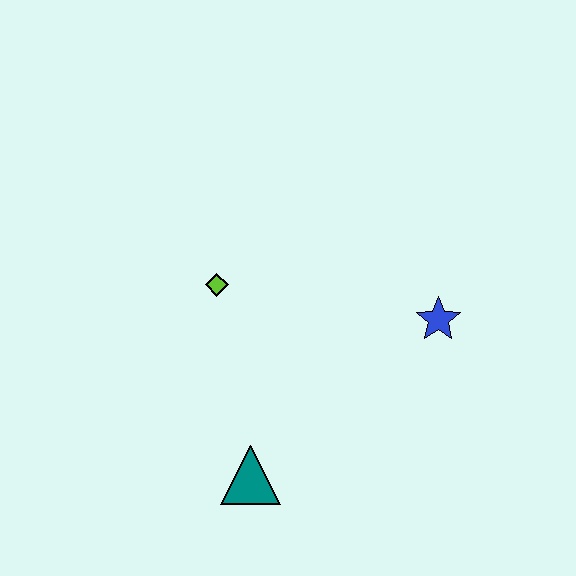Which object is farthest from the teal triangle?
The blue star is farthest from the teal triangle.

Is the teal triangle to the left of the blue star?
Yes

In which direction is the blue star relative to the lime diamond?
The blue star is to the right of the lime diamond.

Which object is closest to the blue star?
The lime diamond is closest to the blue star.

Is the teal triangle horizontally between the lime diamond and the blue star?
Yes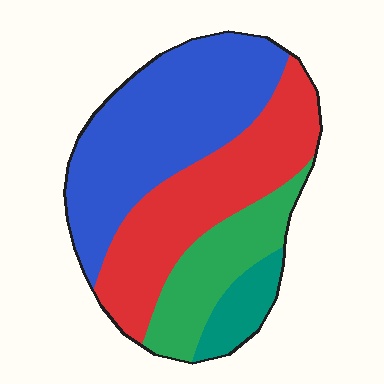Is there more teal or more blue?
Blue.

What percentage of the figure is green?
Green takes up about one sixth (1/6) of the figure.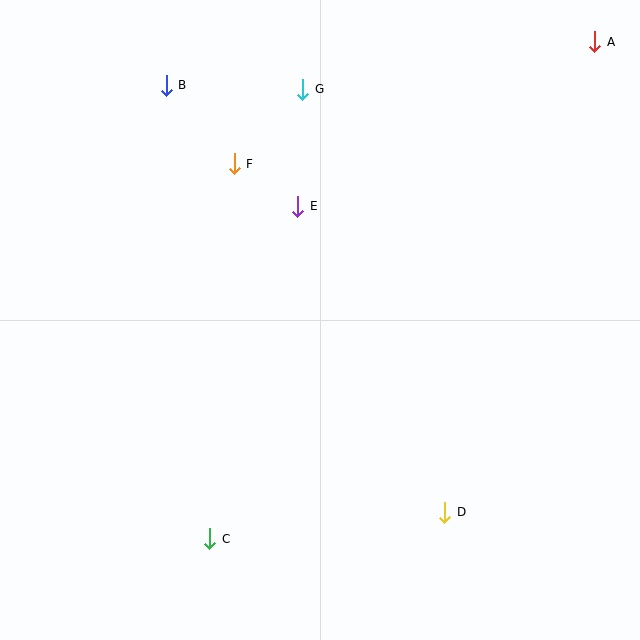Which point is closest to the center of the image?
Point E at (298, 206) is closest to the center.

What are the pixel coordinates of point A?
Point A is at (595, 42).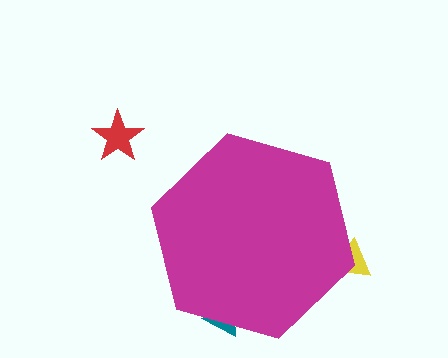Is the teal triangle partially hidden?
Yes, the teal triangle is partially hidden behind the magenta hexagon.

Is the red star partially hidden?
No, the red star is fully visible.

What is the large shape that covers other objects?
A magenta hexagon.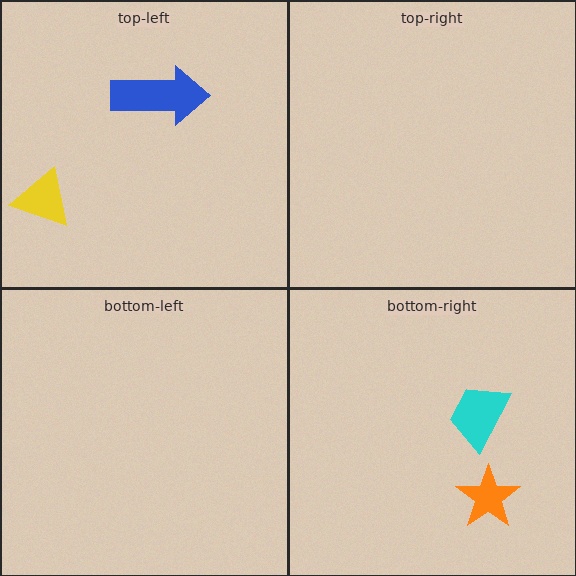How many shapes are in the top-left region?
2.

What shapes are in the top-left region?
The blue arrow, the yellow triangle.